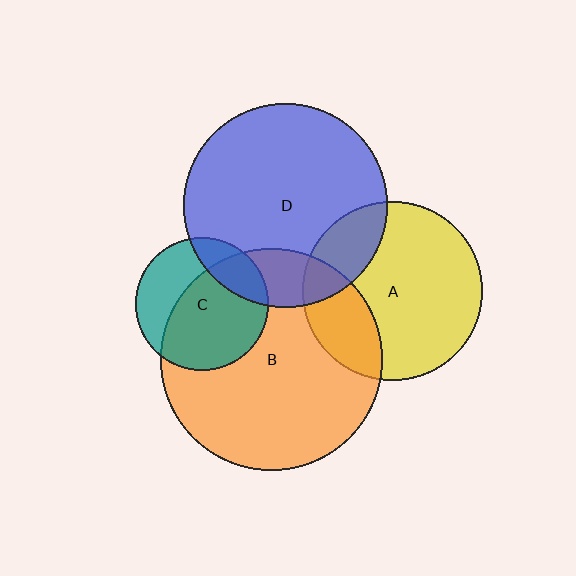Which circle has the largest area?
Circle B (orange).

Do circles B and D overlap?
Yes.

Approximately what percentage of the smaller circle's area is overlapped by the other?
Approximately 20%.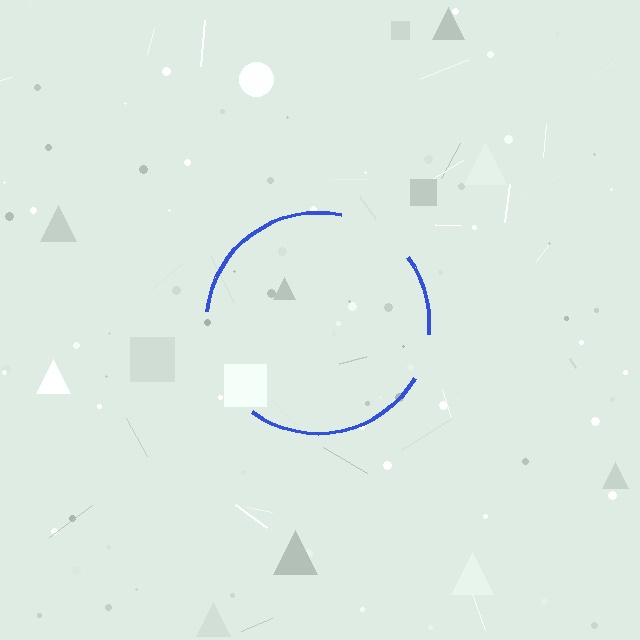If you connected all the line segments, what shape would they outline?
They would outline a circle.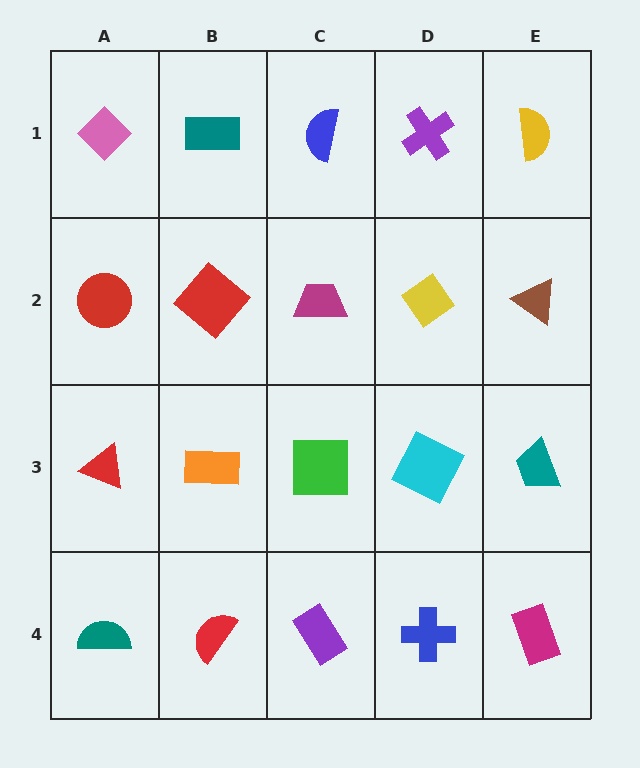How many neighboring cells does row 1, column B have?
3.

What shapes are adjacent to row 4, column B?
An orange rectangle (row 3, column B), a teal semicircle (row 4, column A), a purple rectangle (row 4, column C).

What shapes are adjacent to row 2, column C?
A blue semicircle (row 1, column C), a green square (row 3, column C), a red diamond (row 2, column B), a yellow diamond (row 2, column D).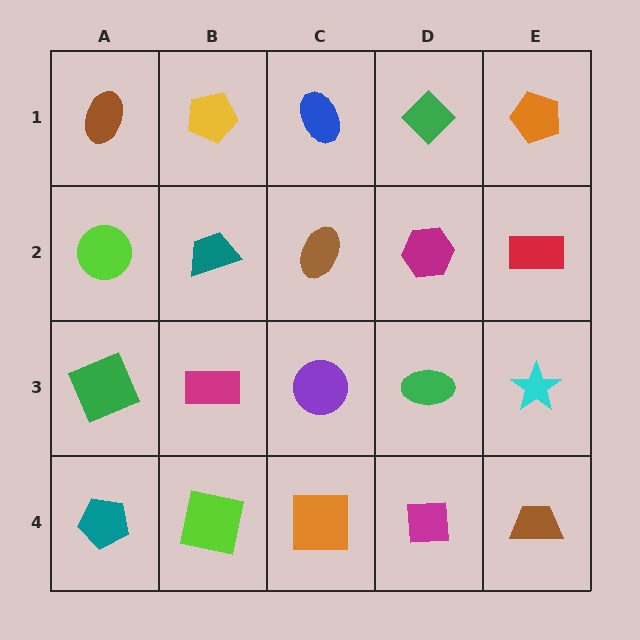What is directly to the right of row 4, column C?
A magenta square.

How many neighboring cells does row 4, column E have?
2.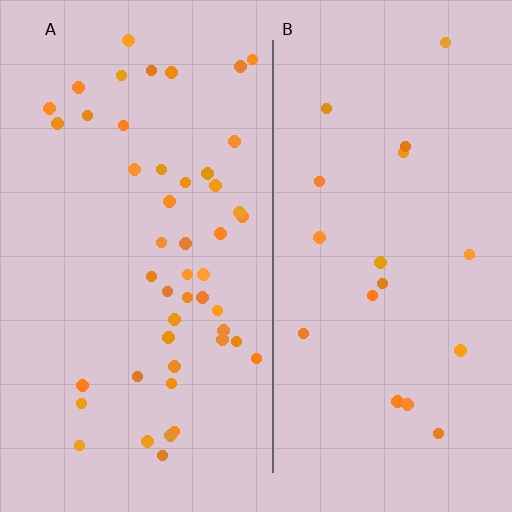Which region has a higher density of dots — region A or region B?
A (the left).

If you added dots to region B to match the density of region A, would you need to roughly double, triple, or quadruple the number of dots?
Approximately triple.